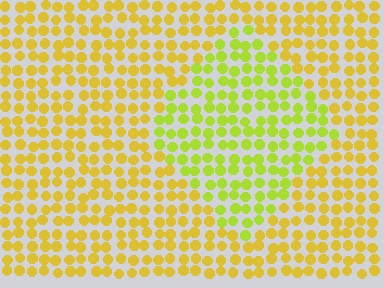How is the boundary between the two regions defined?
The boundary is defined purely by a slight shift in hue (about 30 degrees). Spacing, size, and orientation are identical on both sides.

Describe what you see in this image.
The image is filled with small yellow elements in a uniform arrangement. A diamond-shaped region is visible where the elements are tinted to a slightly different hue, forming a subtle color boundary.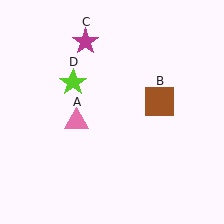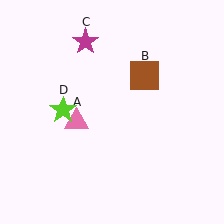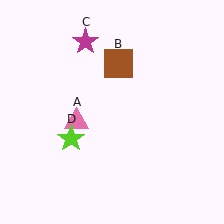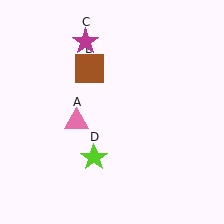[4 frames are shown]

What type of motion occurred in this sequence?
The brown square (object B), lime star (object D) rotated counterclockwise around the center of the scene.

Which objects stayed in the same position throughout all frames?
Pink triangle (object A) and magenta star (object C) remained stationary.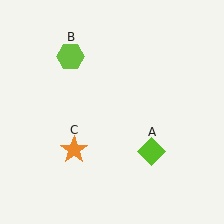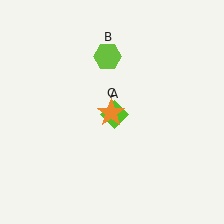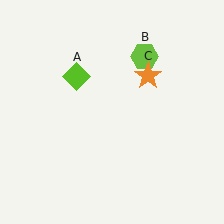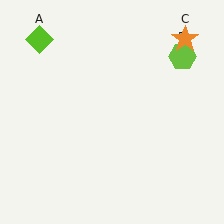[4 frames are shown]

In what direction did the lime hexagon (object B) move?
The lime hexagon (object B) moved right.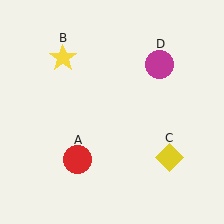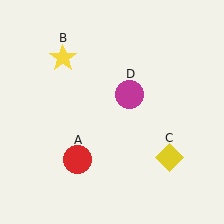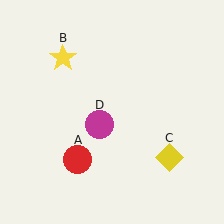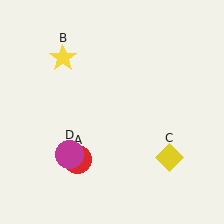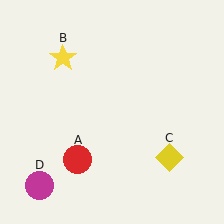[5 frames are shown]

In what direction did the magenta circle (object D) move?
The magenta circle (object D) moved down and to the left.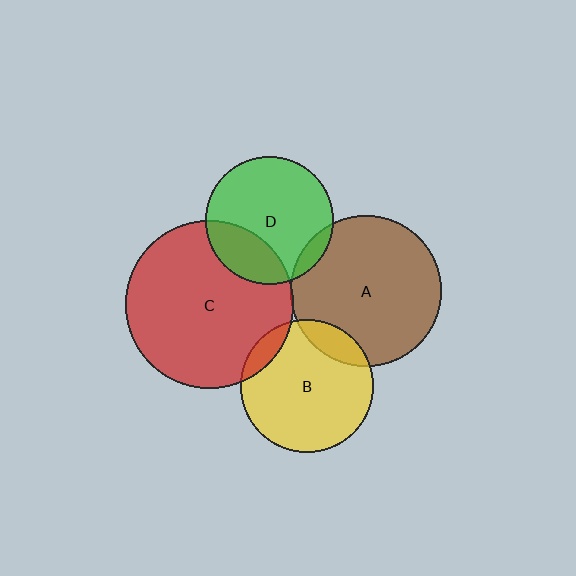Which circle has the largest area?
Circle C (red).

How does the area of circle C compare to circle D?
Approximately 1.7 times.